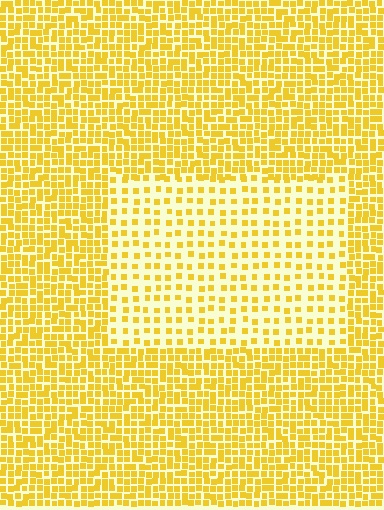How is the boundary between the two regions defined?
The boundary is defined by a change in element density (approximately 2.3x ratio). All elements are the same color, size, and shape.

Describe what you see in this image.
The image contains small yellow elements arranged at two different densities. A rectangle-shaped region is visible where the elements are less densely packed than the surrounding area.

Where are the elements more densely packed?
The elements are more densely packed outside the rectangle boundary.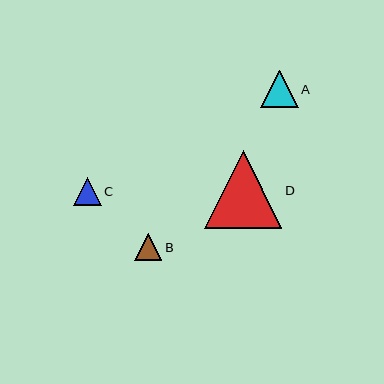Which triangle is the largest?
Triangle D is the largest with a size of approximately 77 pixels.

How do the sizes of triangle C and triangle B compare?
Triangle C and triangle B are approximately the same size.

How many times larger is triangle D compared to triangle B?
Triangle D is approximately 2.9 times the size of triangle B.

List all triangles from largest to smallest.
From largest to smallest: D, A, C, B.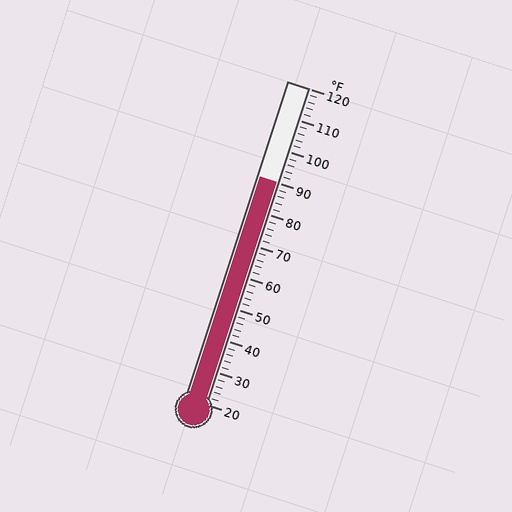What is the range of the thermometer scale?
The thermometer scale ranges from 20°F to 120°F.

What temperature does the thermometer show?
The thermometer shows approximately 90°F.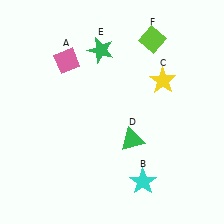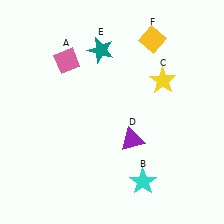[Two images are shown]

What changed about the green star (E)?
In Image 1, E is green. In Image 2, it changed to teal.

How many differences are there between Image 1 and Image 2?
There are 3 differences between the two images.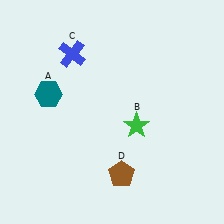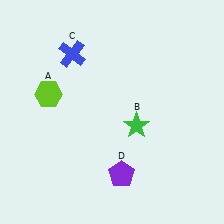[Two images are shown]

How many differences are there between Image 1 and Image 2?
There are 2 differences between the two images.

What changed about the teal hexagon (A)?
In Image 1, A is teal. In Image 2, it changed to lime.